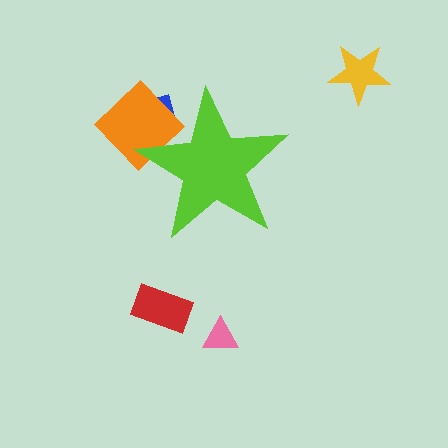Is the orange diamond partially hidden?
Yes, the orange diamond is partially hidden behind the lime star.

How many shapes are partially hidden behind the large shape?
2 shapes are partially hidden.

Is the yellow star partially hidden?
No, the yellow star is fully visible.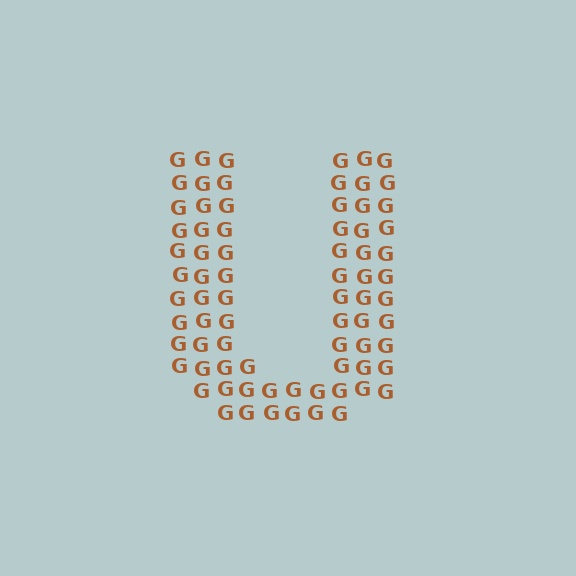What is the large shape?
The large shape is the letter U.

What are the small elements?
The small elements are letter G's.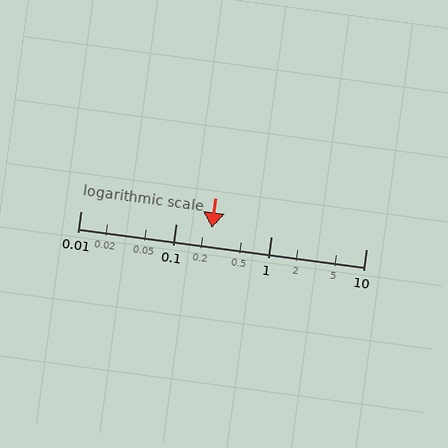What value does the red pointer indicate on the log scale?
The pointer indicates approximately 0.24.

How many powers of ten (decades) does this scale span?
The scale spans 3 decades, from 0.01 to 10.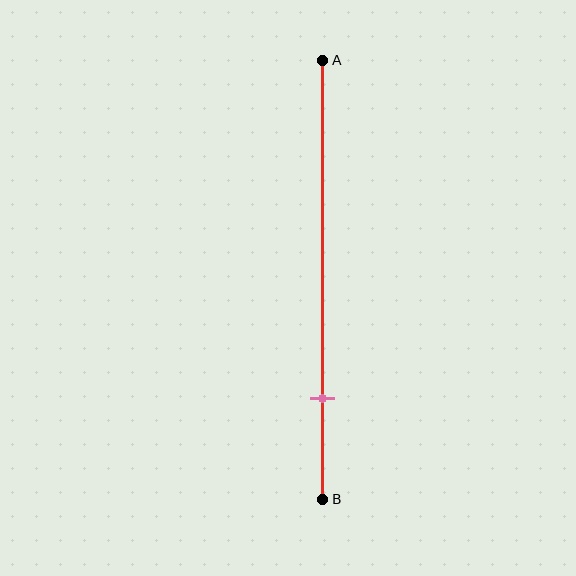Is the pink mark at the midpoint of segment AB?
No, the mark is at about 75% from A, not at the 50% midpoint.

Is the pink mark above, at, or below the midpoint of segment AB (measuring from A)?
The pink mark is below the midpoint of segment AB.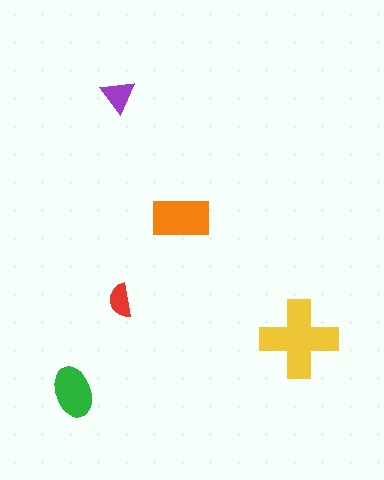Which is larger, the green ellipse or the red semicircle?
The green ellipse.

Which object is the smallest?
The red semicircle.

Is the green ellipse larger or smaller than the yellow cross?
Smaller.